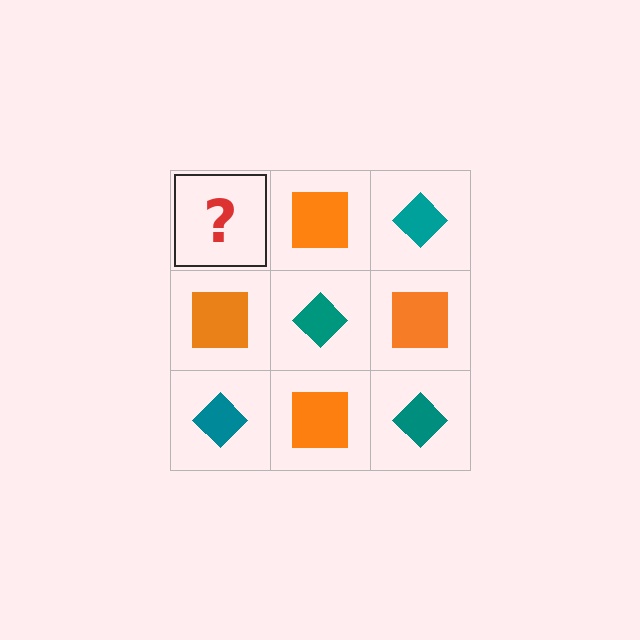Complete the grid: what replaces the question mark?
The question mark should be replaced with a teal diamond.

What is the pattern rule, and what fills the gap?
The rule is that it alternates teal diamond and orange square in a checkerboard pattern. The gap should be filled with a teal diamond.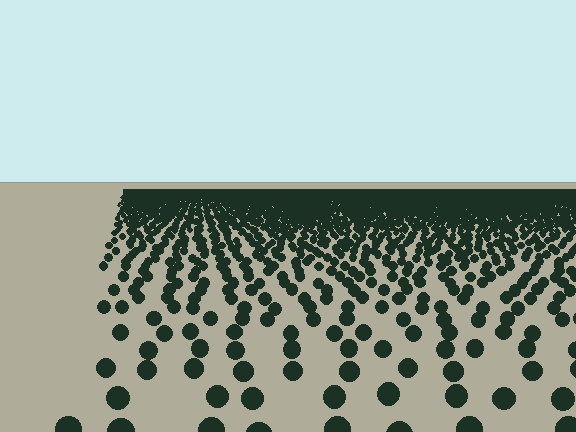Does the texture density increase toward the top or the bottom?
Density increases toward the top.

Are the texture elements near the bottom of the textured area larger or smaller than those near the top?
Larger. Near the bottom, elements are closer to the viewer and appear at a bigger on-screen size.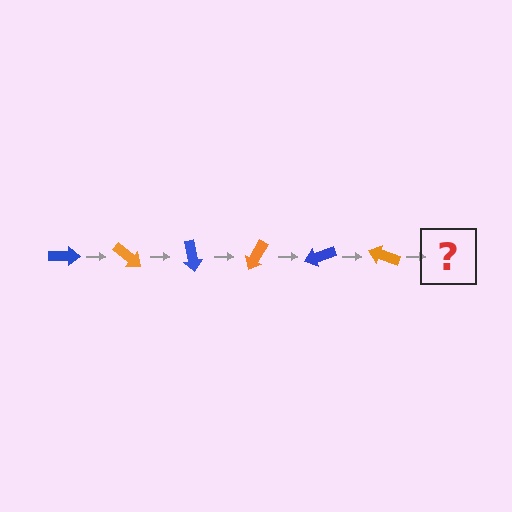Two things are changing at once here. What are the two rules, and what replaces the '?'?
The two rules are that it rotates 40 degrees each step and the color cycles through blue and orange. The '?' should be a blue arrow, rotated 240 degrees from the start.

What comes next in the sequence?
The next element should be a blue arrow, rotated 240 degrees from the start.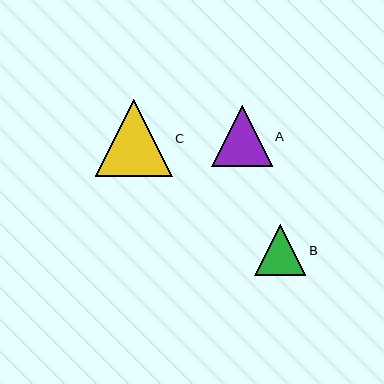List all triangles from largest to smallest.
From largest to smallest: C, A, B.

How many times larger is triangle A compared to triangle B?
Triangle A is approximately 1.2 times the size of triangle B.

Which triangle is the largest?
Triangle C is the largest with a size of approximately 76 pixels.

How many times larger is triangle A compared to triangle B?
Triangle A is approximately 1.2 times the size of triangle B.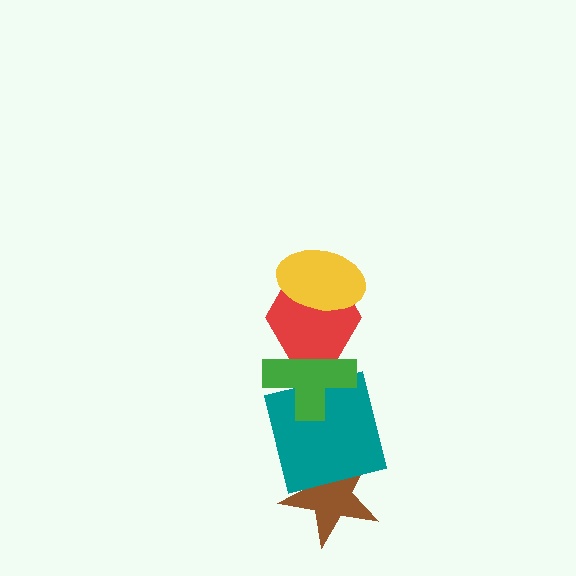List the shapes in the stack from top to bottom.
From top to bottom: the yellow ellipse, the red hexagon, the green cross, the teal square, the brown star.